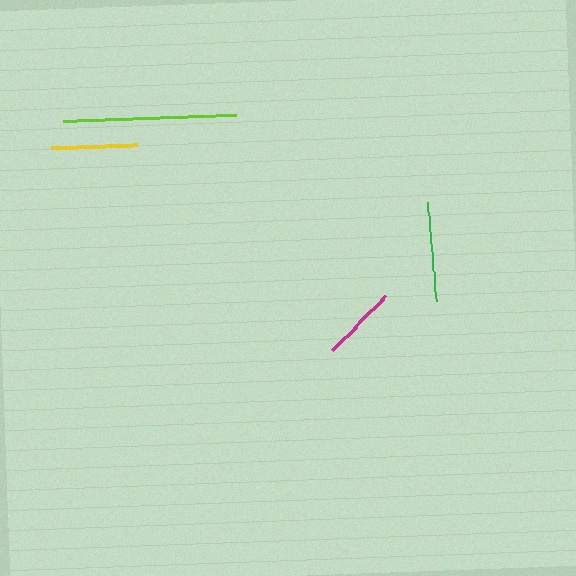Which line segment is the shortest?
The magenta line is the shortest at approximately 76 pixels.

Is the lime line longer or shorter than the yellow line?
The lime line is longer than the yellow line.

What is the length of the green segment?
The green segment is approximately 99 pixels long.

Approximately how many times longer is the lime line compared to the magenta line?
The lime line is approximately 2.3 times the length of the magenta line.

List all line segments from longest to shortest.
From longest to shortest: lime, green, yellow, magenta.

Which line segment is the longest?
The lime line is the longest at approximately 173 pixels.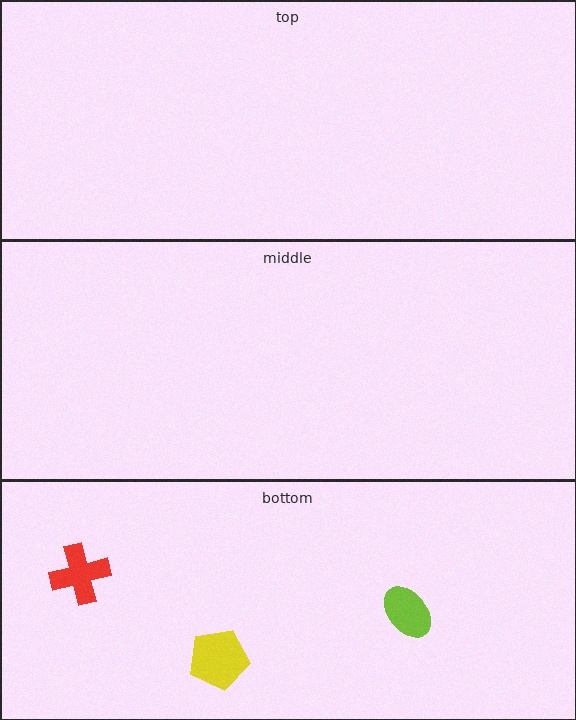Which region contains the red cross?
The bottom region.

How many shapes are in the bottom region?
3.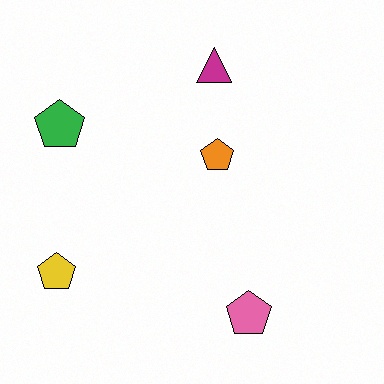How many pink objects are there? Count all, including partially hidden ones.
There is 1 pink object.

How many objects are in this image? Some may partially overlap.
There are 5 objects.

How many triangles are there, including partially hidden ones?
There is 1 triangle.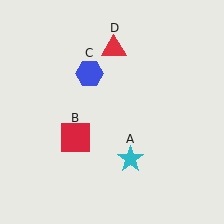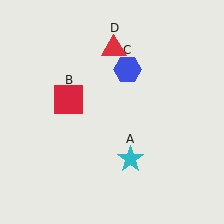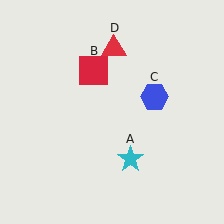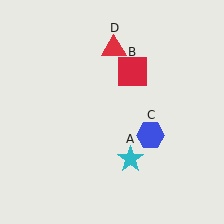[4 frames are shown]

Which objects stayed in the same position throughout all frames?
Cyan star (object A) and red triangle (object D) remained stationary.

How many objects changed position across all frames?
2 objects changed position: red square (object B), blue hexagon (object C).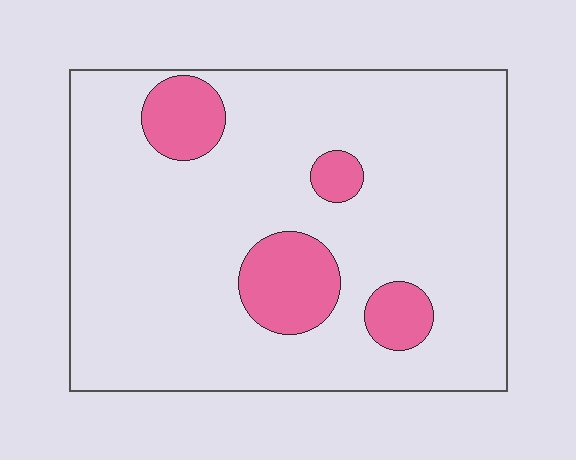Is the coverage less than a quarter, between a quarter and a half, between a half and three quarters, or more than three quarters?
Less than a quarter.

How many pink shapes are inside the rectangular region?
4.